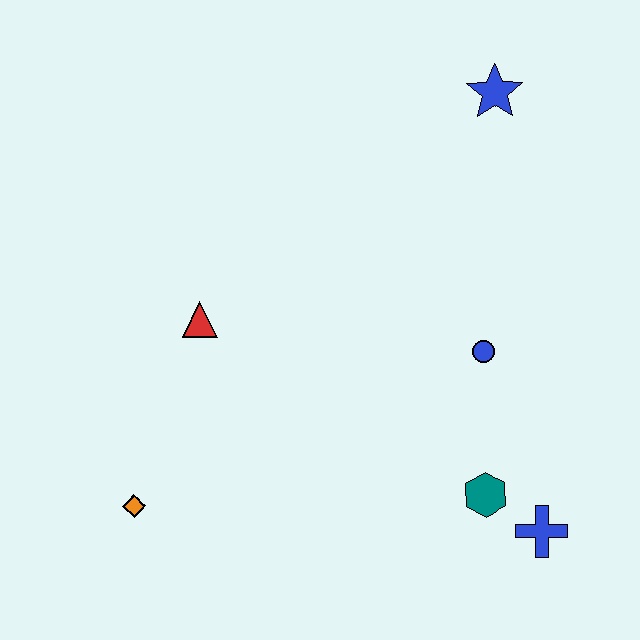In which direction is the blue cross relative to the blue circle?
The blue cross is below the blue circle.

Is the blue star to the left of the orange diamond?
No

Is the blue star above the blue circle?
Yes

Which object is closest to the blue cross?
The teal hexagon is closest to the blue cross.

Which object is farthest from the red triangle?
The blue cross is farthest from the red triangle.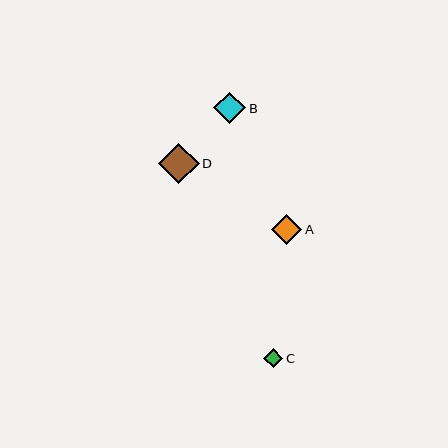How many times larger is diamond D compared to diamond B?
Diamond D is approximately 1.3 times the size of diamond B.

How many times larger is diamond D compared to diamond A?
Diamond D is approximately 1.3 times the size of diamond A.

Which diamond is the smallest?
Diamond C is the smallest with a size of approximately 19 pixels.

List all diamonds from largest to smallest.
From largest to smallest: D, B, A, C.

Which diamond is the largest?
Diamond D is the largest with a size of approximately 40 pixels.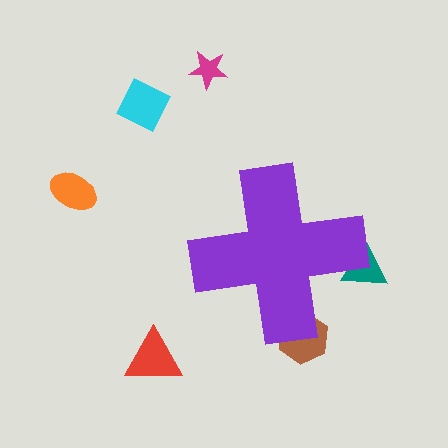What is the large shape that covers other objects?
A purple cross.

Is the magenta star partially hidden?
No, the magenta star is fully visible.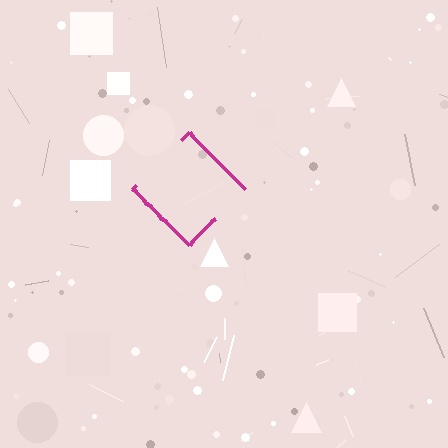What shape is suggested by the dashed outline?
The dashed outline suggests a diamond.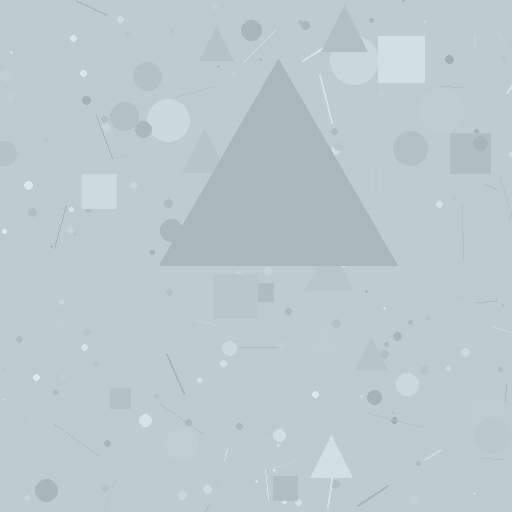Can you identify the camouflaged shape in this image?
The camouflaged shape is a triangle.